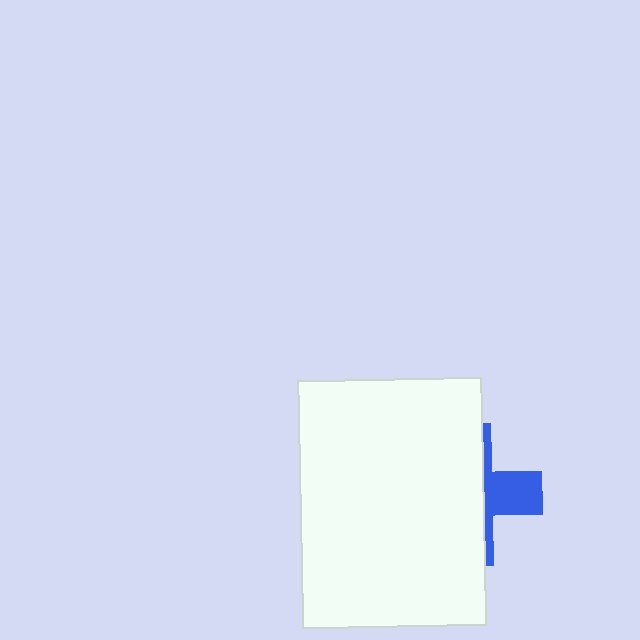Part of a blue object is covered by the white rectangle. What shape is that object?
It is a cross.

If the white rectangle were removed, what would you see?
You would see the complete blue cross.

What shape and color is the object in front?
The object in front is a white rectangle.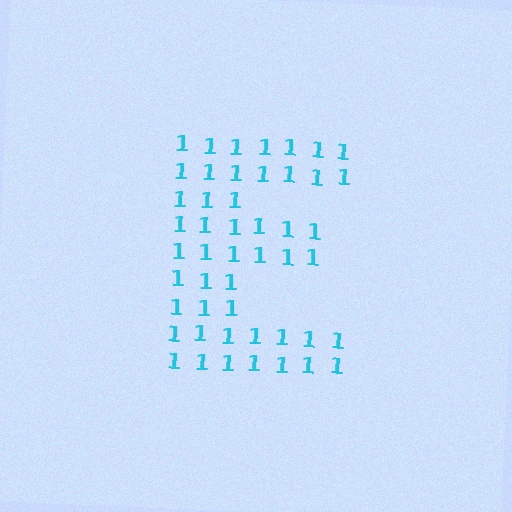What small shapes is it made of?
It is made of small digit 1's.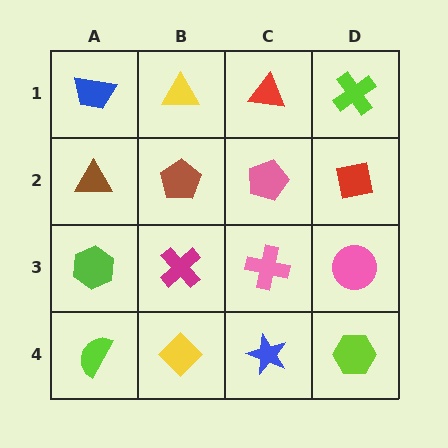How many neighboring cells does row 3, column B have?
4.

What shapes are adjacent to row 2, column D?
A lime cross (row 1, column D), a pink circle (row 3, column D), a pink pentagon (row 2, column C).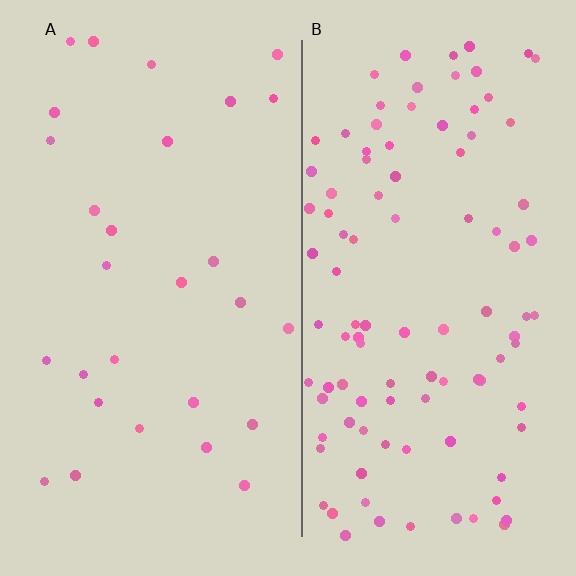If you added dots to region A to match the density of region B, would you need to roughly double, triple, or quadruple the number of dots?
Approximately quadruple.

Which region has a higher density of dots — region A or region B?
B (the right).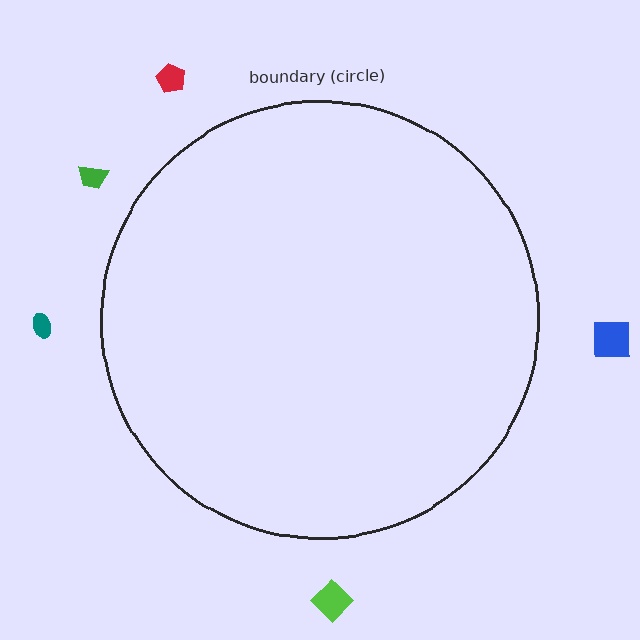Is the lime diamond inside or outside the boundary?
Outside.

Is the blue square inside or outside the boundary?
Outside.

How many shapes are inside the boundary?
0 inside, 5 outside.